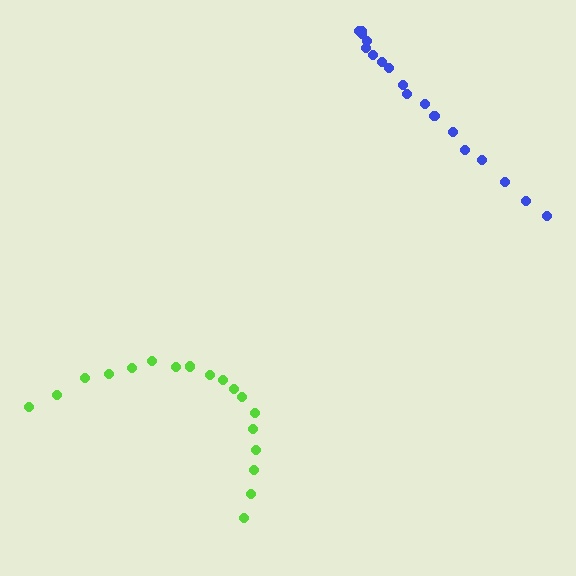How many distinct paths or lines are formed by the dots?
There are 2 distinct paths.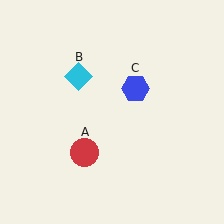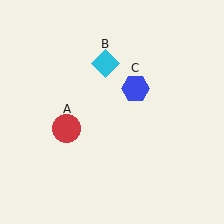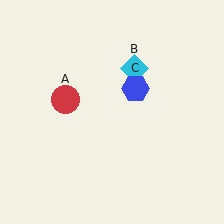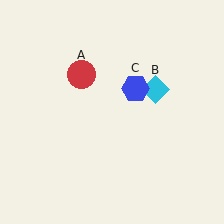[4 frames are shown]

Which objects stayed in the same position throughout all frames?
Blue hexagon (object C) remained stationary.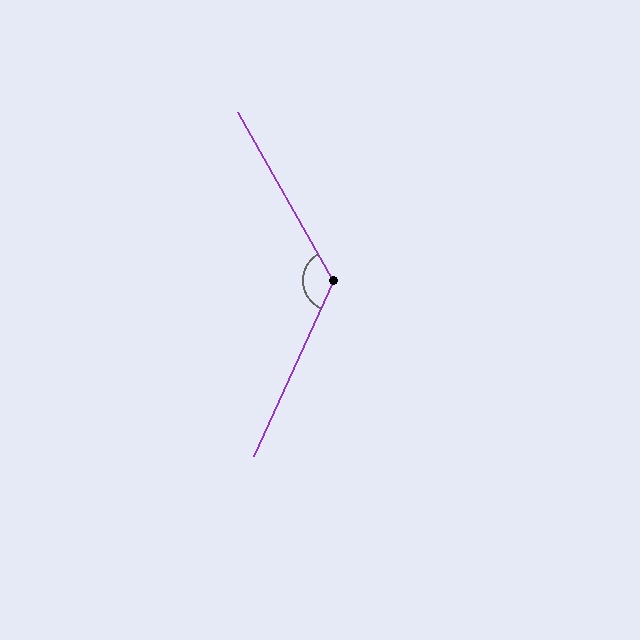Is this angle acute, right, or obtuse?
It is obtuse.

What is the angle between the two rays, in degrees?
Approximately 126 degrees.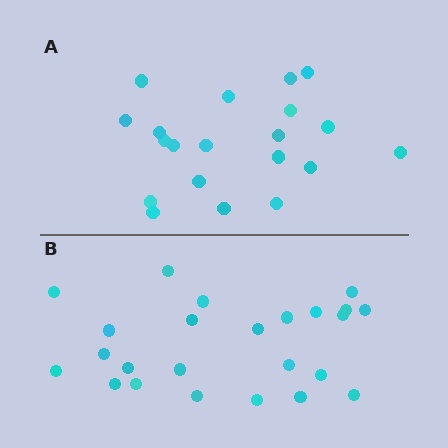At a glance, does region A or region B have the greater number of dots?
Region B (the bottom region) has more dots.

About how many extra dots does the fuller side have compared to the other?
Region B has about 4 more dots than region A.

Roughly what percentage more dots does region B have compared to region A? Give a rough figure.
About 20% more.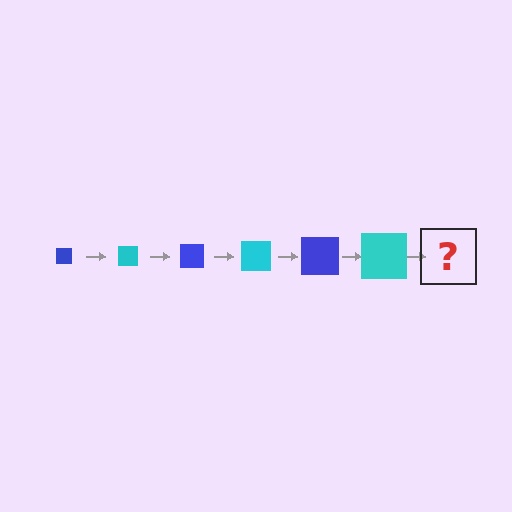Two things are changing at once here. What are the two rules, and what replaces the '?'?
The two rules are that the square grows larger each step and the color cycles through blue and cyan. The '?' should be a blue square, larger than the previous one.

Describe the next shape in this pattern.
It should be a blue square, larger than the previous one.